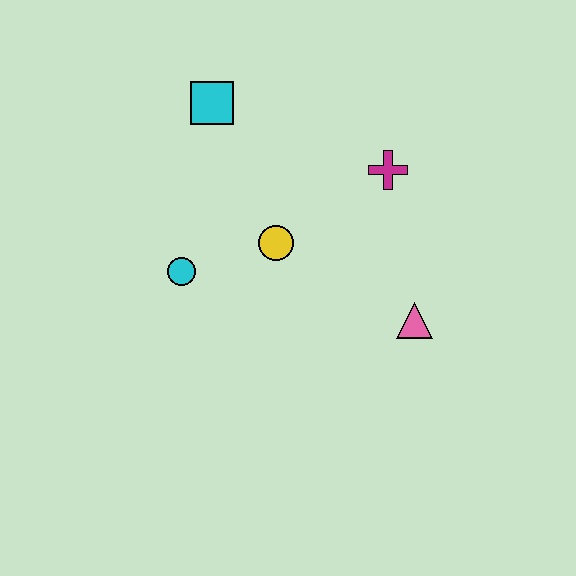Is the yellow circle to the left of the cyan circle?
No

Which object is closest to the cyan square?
The yellow circle is closest to the cyan square.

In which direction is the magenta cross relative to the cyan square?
The magenta cross is to the right of the cyan square.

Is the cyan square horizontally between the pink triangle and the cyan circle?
Yes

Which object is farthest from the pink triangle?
The cyan square is farthest from the pink triangle.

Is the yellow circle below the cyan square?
Yes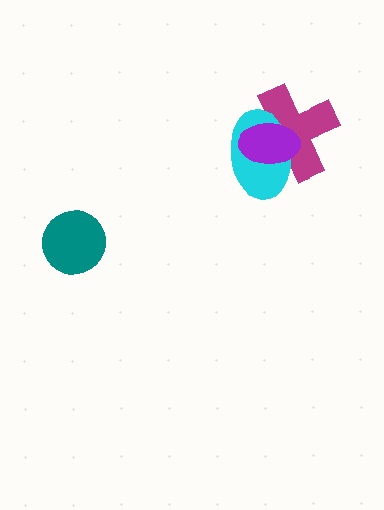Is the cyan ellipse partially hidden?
Yes, it is partially covered by another shape.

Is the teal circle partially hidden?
No, no other shape covers it.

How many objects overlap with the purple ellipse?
2 objects overlap with the purple ellipse.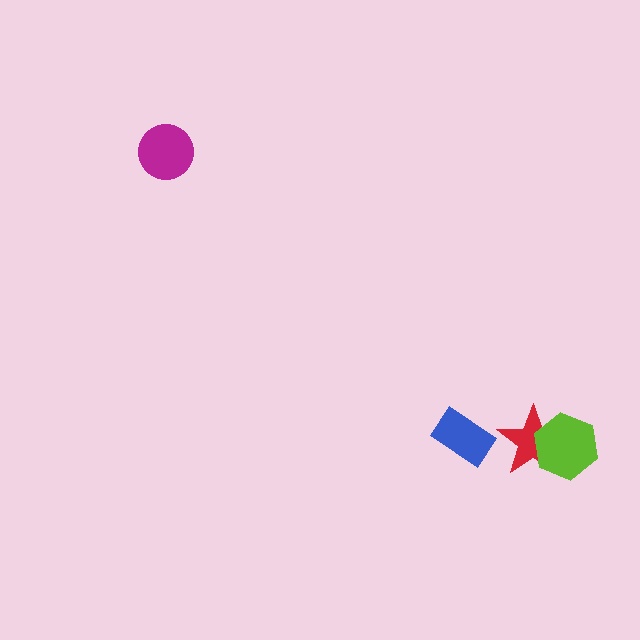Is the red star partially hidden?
Yes, it is partially covered by another shape.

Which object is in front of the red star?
The lime hexagon is in front of the red star.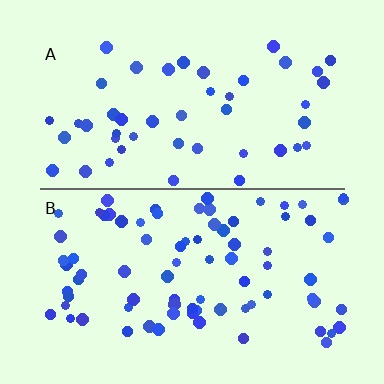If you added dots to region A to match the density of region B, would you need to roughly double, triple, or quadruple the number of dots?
Approximately double.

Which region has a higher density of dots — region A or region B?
B (the bottom).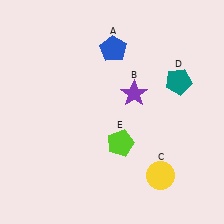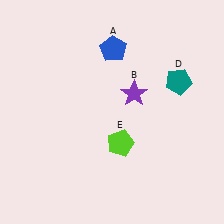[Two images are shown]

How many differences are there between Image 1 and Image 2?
There is 1 difference between the two images.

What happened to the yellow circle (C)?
The yellow circle (C) was removed in Image 2. It was in the bottom-right area of Image 1.